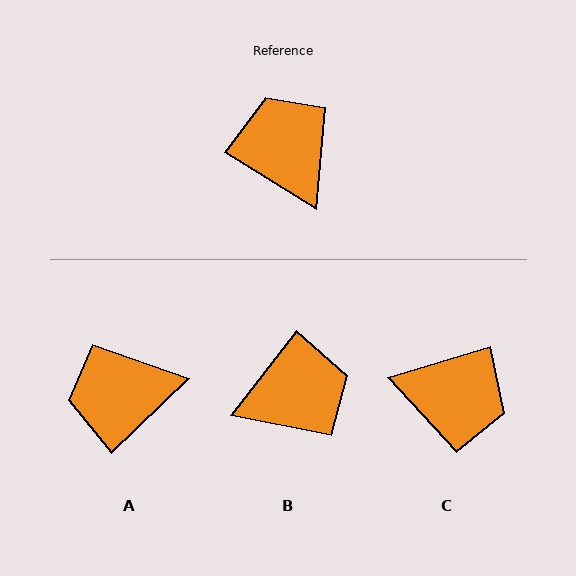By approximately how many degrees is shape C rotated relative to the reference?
Approximately 132 degrees clockwise.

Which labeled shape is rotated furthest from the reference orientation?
C, about 132 degrees away.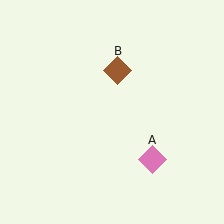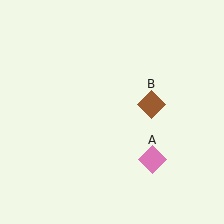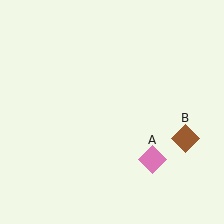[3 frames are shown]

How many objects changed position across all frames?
1 object changed position: brown diamond (object B).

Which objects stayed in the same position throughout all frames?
Pink diamond (object A) remained stationary.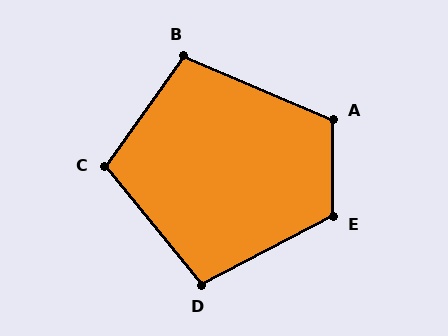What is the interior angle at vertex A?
Approximately 113 degrees (obtuse).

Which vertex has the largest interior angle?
E, at approximately 118 degrees.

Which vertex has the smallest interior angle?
D, at approximately 101 degrees.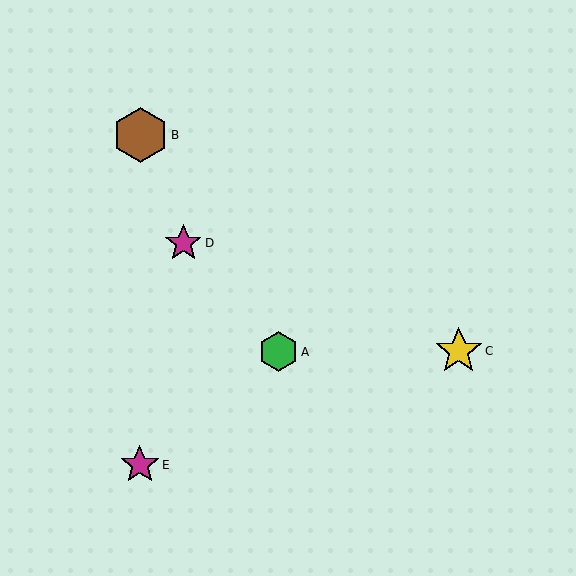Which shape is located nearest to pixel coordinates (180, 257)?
The magenta star (labeled D) at (183, 243) is nearest to that location.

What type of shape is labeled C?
Shape C is a yellow star.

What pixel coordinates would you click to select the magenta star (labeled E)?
Click at (140, 465) to select the magenta star E.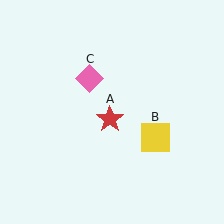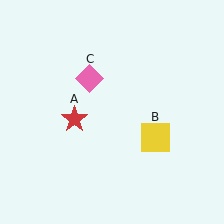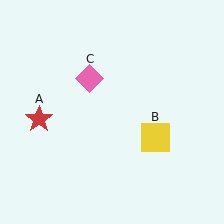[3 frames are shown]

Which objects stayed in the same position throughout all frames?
Yellow square (object B) and pink diamond (object C) remained stationary.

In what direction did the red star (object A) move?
The red star (object A) moved left.